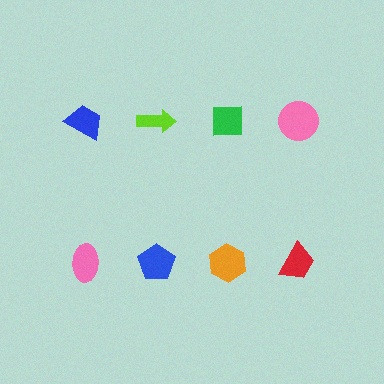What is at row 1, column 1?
A blue trapezoid.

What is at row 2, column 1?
A pink ellipse.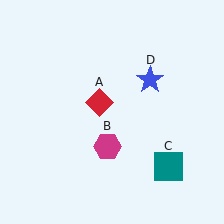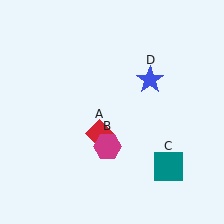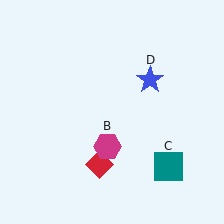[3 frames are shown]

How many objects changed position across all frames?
1 object changed position: red diamond (object A).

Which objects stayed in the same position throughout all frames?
Magenta hexagon (object B) and teal square (object C) and blue star (object D) remained stationary.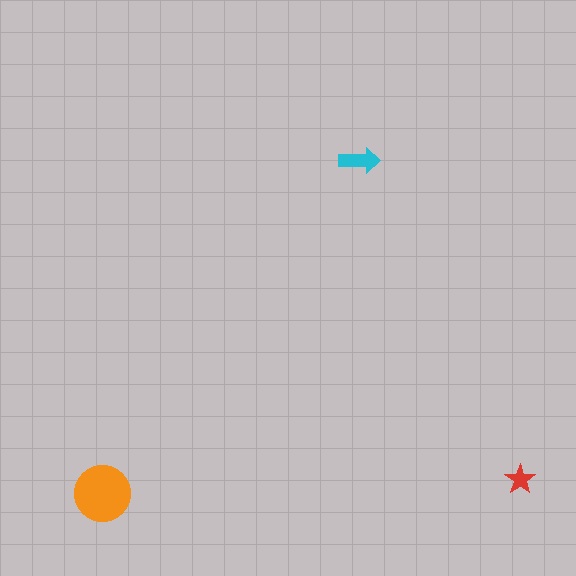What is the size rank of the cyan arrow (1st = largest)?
2nd.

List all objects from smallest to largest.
The red star, the cyan arrow, the orange circle.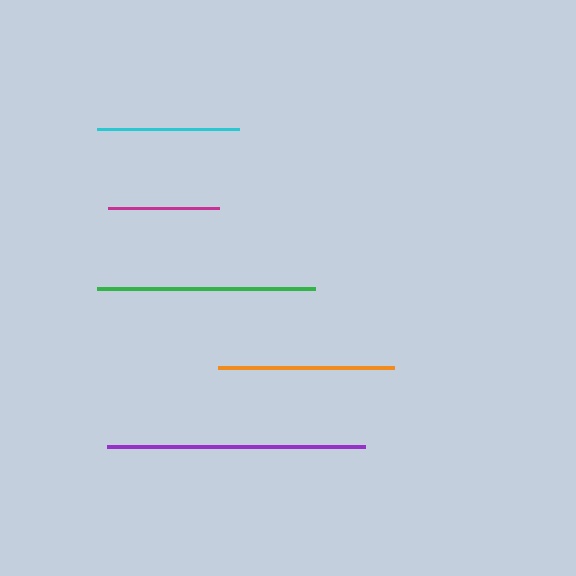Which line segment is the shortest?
The magenta line is the shortest at approximately 111 pixels.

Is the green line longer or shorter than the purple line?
The purple line is longer than the green line.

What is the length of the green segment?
The green segment is approximately 218 pixels long.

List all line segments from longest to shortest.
From longest to shortest: purple, green, orange, cyan, magenta.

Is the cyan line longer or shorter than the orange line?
The orange line is longer than the cyan line.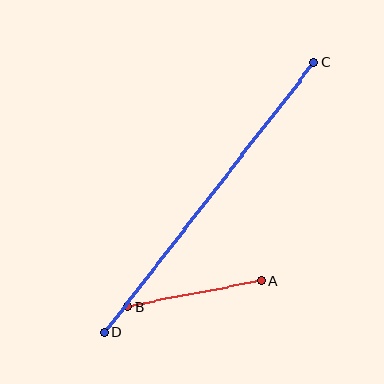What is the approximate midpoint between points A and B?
The midpoint is at approximately (194, 294) pixels.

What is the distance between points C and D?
The distance is approximately 342 pixels.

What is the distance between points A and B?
The distance is approximately 137 pixels.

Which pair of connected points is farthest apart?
Points C and D are farthest apart.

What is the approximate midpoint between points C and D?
The midpoint is at approximately (209, 197) pixels.